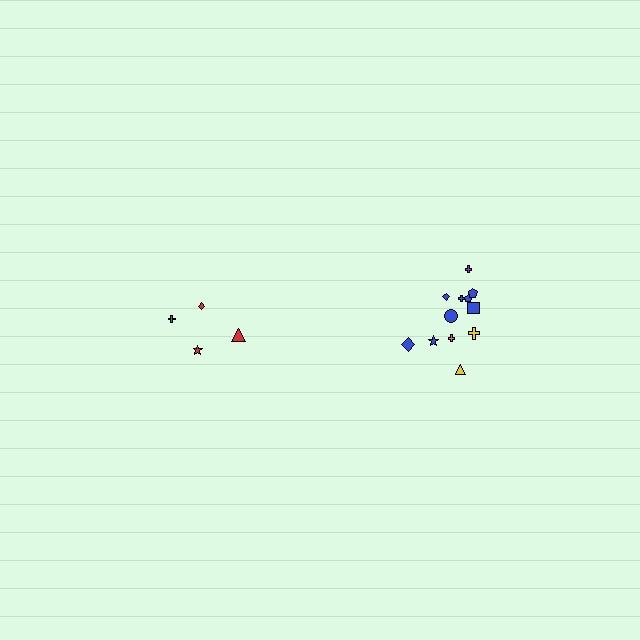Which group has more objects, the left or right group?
The right group.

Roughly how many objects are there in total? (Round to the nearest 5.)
Roughly 15 objects in total.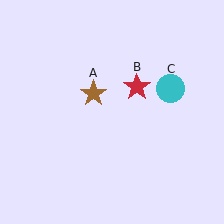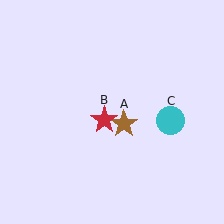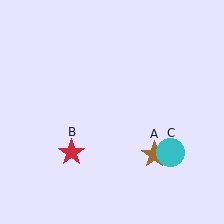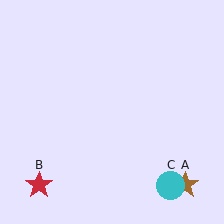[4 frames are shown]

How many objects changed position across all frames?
3 objects changed position: brown star (object A), red star (object B), cyan circle (object C).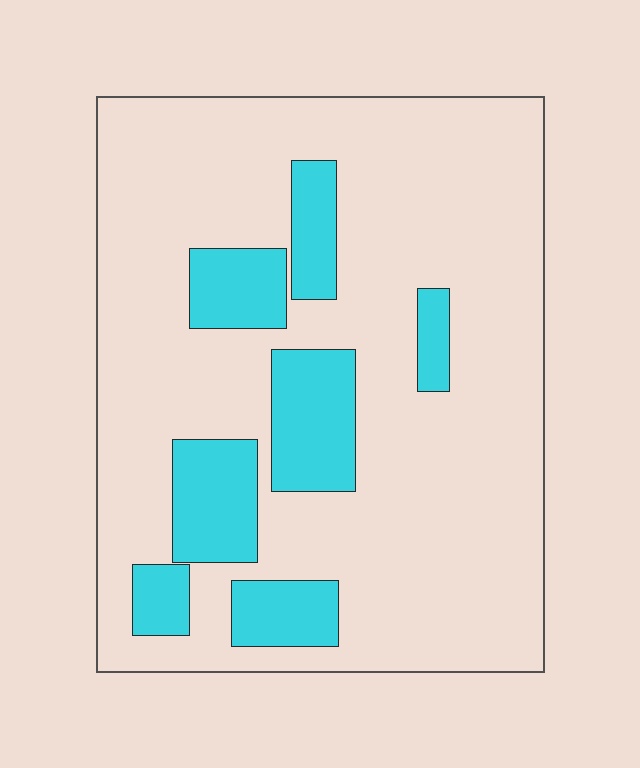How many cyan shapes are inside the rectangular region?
7.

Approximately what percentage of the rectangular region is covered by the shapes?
Approximately 20%.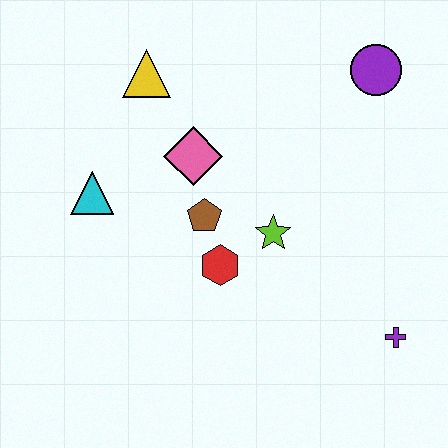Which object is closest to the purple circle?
The lime star is closest to the purple circle.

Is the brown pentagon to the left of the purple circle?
Yes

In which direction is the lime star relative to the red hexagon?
The lime star is to the right of the red hexagon.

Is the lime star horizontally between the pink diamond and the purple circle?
Yes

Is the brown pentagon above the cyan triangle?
No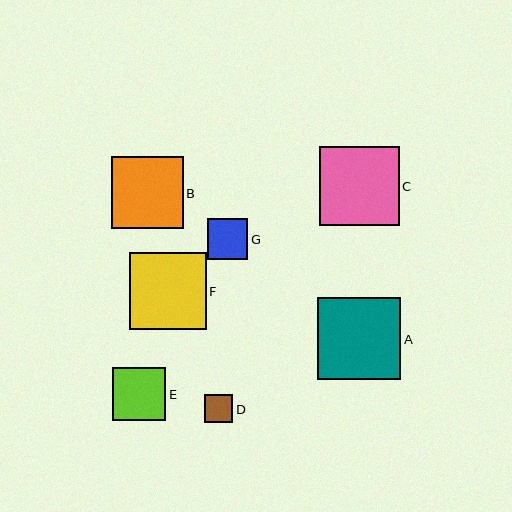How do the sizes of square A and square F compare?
Square A and square F are approximately the same size.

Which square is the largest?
Square A is the largest with a size of approximately 83 pixels.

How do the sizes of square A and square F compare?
Square A and square F are approximately the same size.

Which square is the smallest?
Square D is the smallest with a size of approximately 28 pixels.